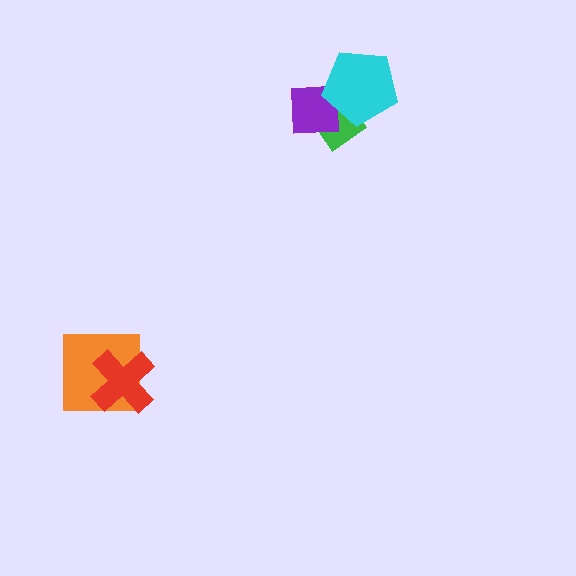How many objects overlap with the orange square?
1 object overlaps with the orange square.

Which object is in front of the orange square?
The red cross is in front of the orange square.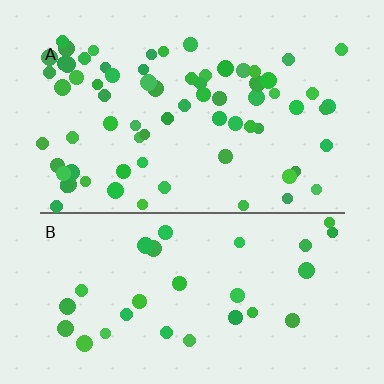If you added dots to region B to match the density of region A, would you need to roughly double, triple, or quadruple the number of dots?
Approximately double.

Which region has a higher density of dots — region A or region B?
A (the top).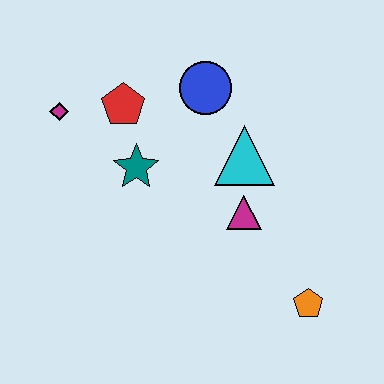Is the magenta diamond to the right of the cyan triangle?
No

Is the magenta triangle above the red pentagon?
No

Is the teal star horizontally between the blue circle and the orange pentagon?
No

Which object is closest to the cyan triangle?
The magenta triangle is closest to the cyan triangle.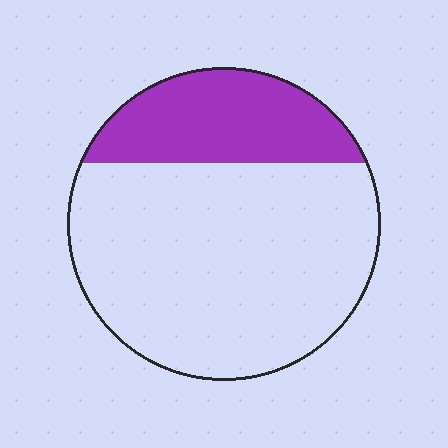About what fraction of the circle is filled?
About one quarter (1/4).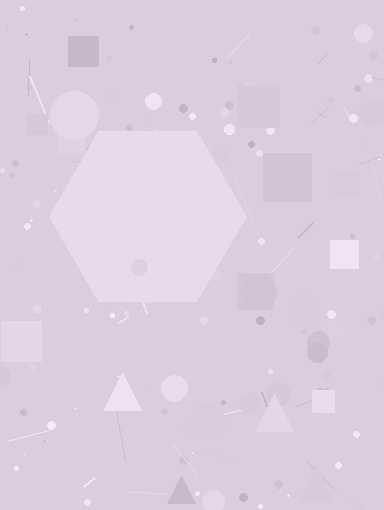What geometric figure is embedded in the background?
A hexagon is embedded in the background.